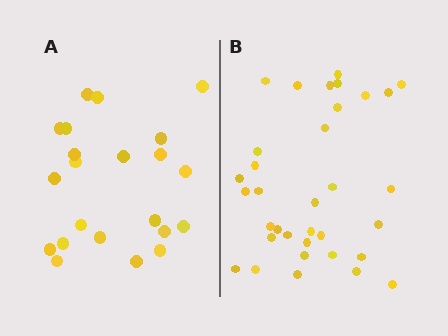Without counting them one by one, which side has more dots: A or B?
Region B (the right region) has more dots.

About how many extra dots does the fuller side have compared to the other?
Region B has roughly 12 or so more dots than region A.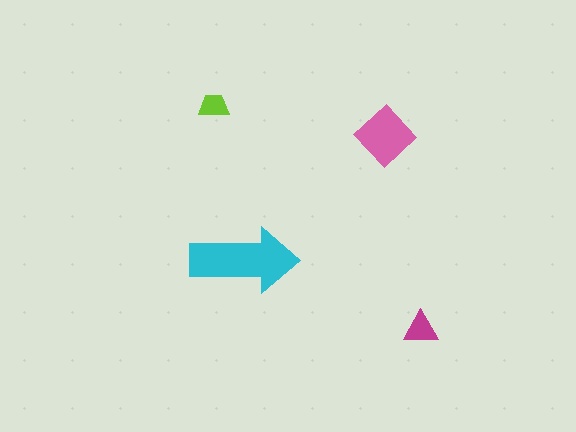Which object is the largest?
The cyan arrow.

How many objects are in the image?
There are 4 objects in the image.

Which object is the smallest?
The lime trapezoid.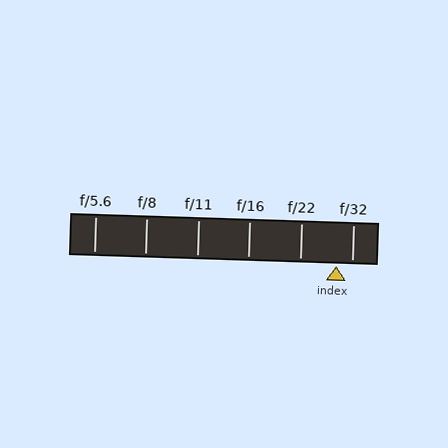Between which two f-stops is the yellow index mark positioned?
The index mark is between f/22 and f/32.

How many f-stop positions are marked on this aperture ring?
There are 6 f-stop positions marked.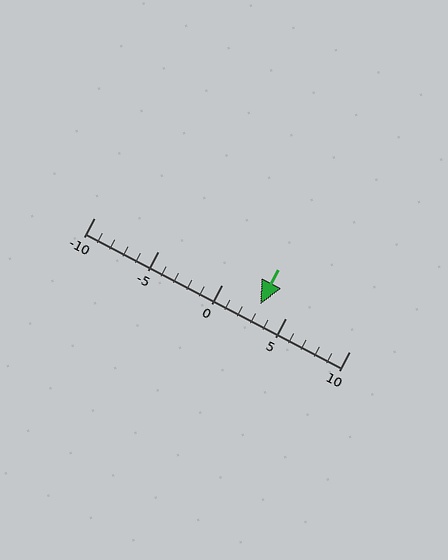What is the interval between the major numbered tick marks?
The major tick marks are spaced 5 units apart.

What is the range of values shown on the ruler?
The ruler shows values from -10 to 10.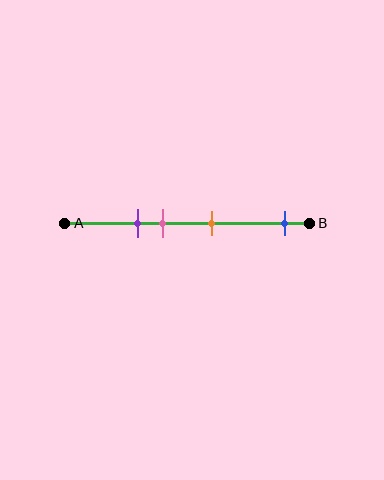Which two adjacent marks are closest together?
The purple and pink marks are the closest adjacent pair.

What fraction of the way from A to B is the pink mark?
The pink mark is approximately 40% (0.4) of the way from A to B.